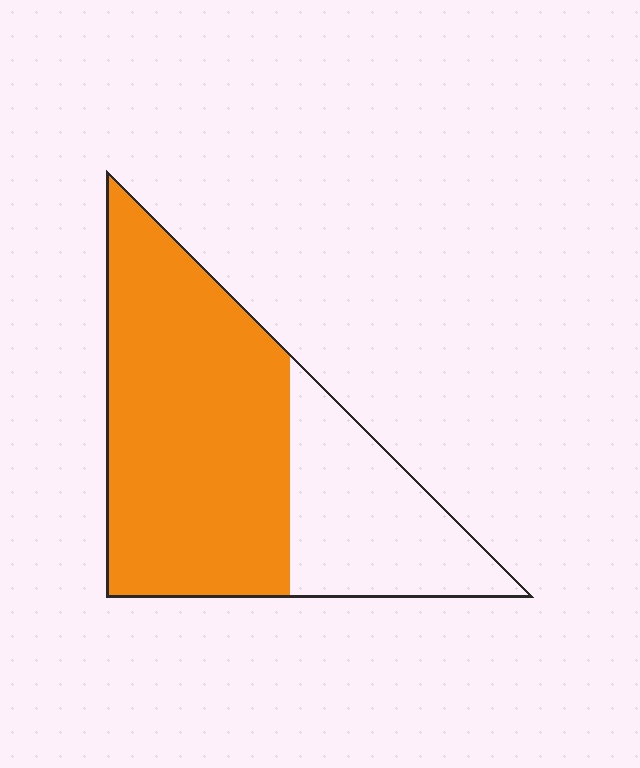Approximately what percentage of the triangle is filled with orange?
Approximately 65%.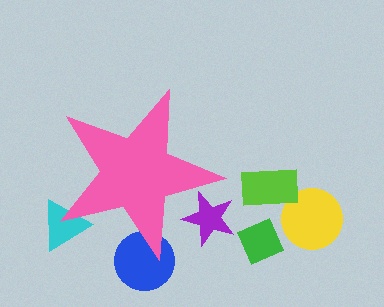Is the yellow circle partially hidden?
No, the yellow circle is fully visible.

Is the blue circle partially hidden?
Yes, the blue circle is partially hidden behind the pink star.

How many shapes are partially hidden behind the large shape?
3 shapes are partially hidden.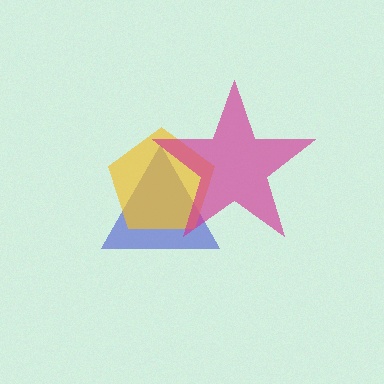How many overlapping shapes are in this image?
There are 3 overlapping shapes in the image.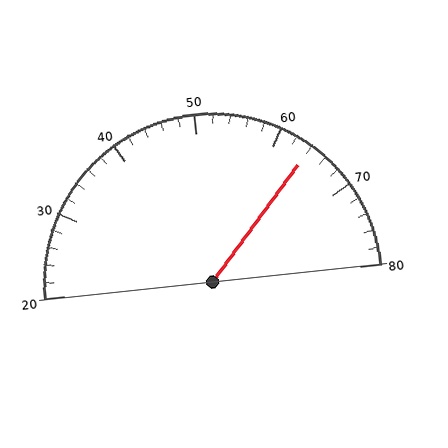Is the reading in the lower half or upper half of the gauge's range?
The reading is in the upper half of the range (20 to 80).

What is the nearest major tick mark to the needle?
The nearest major tick mark is 60.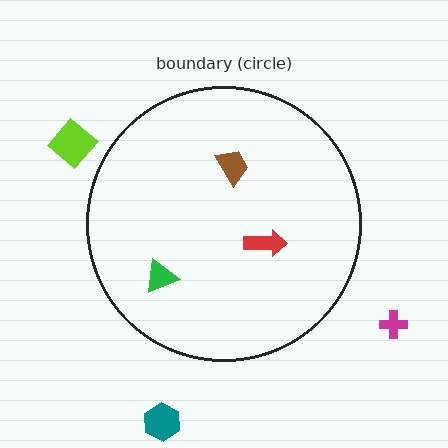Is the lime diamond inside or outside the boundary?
Outside.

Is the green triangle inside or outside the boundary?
Inside.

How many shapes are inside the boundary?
3 inside, 3 outside.